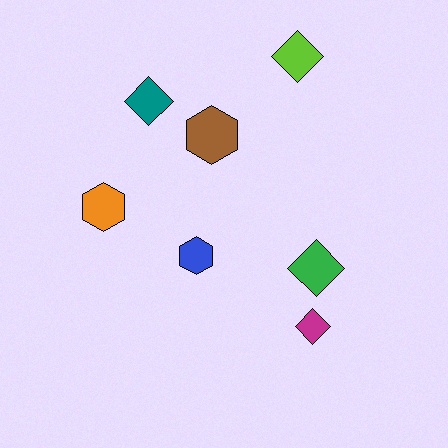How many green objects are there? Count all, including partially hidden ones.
There is 1 green object.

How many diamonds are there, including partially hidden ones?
There are 4 diamonds.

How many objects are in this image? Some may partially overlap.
There are 7 objects.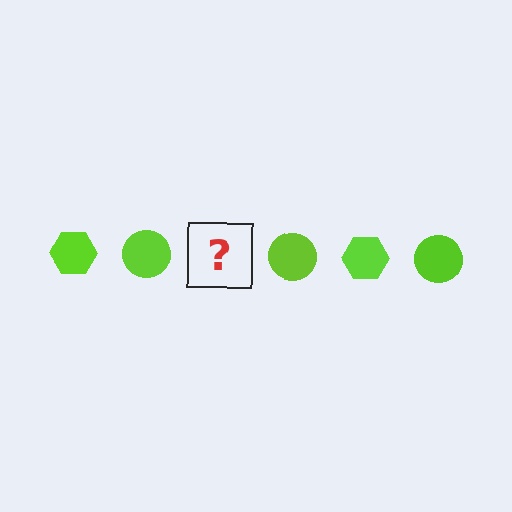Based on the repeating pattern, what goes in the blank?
The blank should be a lime hexagon.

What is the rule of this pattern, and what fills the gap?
The rule is that the pattern cycles through hexagon, circle shapes in lime. The gap should be filled with a lime hexagon.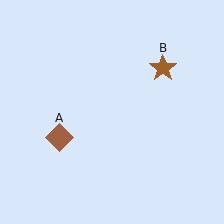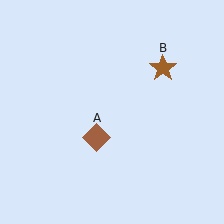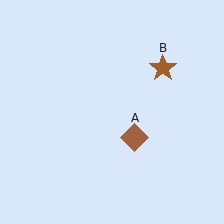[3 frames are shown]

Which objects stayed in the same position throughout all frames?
Brown star (object B) remained stationary.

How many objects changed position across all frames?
1 object changed position: brown diamond (object A).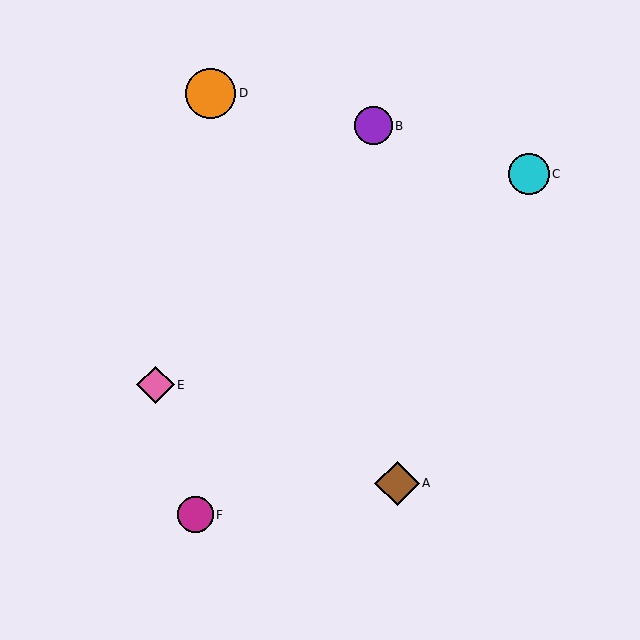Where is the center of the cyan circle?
The center of the cyan circle is at (529, 174).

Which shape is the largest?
The orange circle (labeled D) is the largest.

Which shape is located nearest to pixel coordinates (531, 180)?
The cyan circle (labeled C) at (529, 174) is nearest to that location.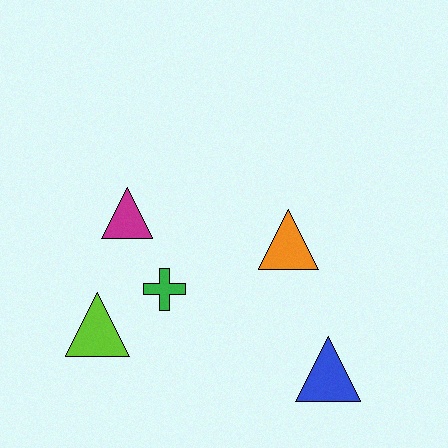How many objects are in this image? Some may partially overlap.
There are 5 objects.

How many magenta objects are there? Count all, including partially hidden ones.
There is 1 magenta object.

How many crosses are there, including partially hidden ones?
There is 1 cross.